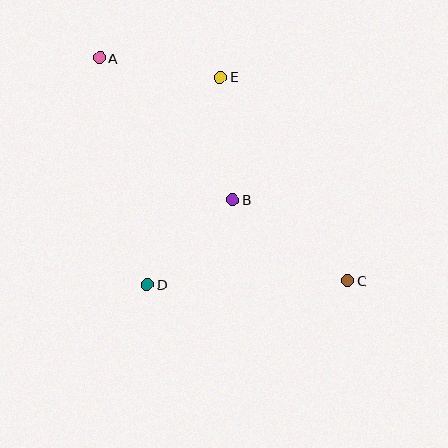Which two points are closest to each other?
Points B and D are closest to each other.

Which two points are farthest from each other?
Points A and C are farthest from each other.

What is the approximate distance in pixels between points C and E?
The distance between C and E is approximately 240 pixels.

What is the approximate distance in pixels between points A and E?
The distance between A and E is approximately 122 pixels.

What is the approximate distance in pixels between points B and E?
The distance between B and E is approximately 123 pixels.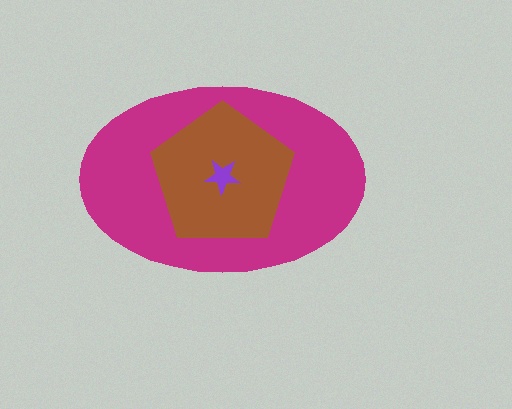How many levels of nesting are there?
3.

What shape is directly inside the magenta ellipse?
The brown pentagon.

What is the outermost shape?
The magenta ellipse.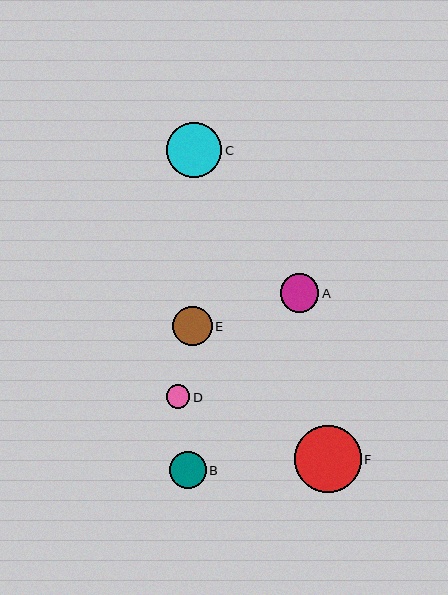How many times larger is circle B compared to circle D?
Circle B is approximately 1.5 times the size of circle D.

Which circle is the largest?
Circle F is the largest with a size of approximately 67 pixels.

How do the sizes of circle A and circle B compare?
Circle A and circle B are approximately the same size.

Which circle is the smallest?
Circle D is the smallest with a size of approximately 24 pixels.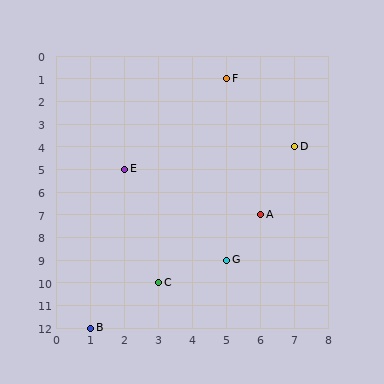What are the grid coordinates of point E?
Point E is at grid coordinates (2, 5).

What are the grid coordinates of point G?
Point G is at grid coordinates (5, 9).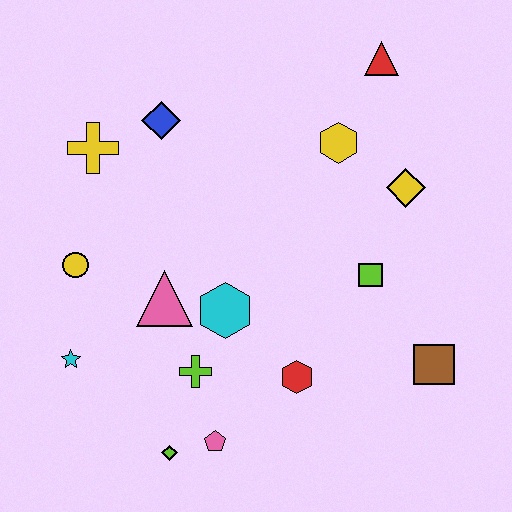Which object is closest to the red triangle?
The yellow hexagon is closest to the red triangle.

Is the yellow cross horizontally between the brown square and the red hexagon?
No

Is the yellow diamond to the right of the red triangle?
Yes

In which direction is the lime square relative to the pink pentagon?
The lime square is above the pink pentagon.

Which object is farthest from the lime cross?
The red triangle is farthest from the lime cross.